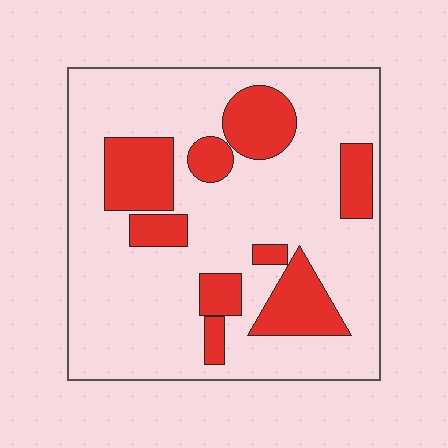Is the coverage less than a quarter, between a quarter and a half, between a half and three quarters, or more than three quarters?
Less than a quarter.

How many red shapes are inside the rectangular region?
9.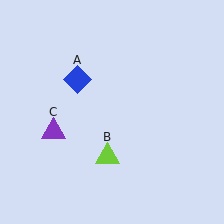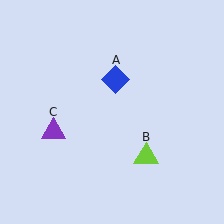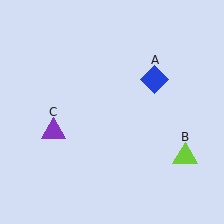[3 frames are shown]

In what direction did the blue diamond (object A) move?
The blue diamond (object A) moved right.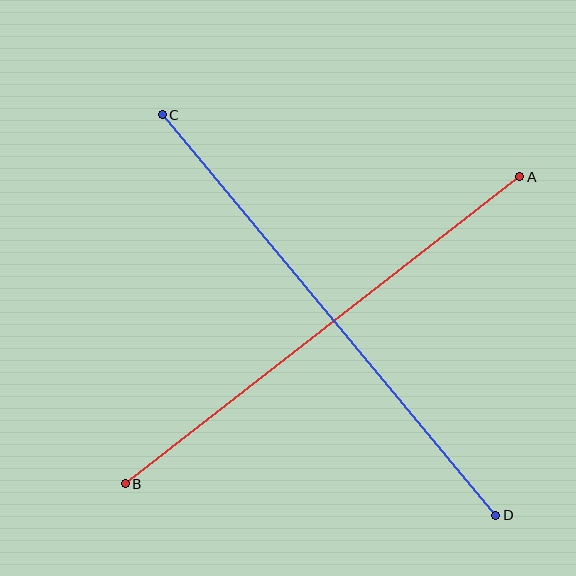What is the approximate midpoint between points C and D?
The midpoint is at approximately (329, 315) pixels.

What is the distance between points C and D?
The distance is approximately 521 pixels.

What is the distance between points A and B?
The distance is approximately 500 pixels.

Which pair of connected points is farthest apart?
Points C and D are farthest apart.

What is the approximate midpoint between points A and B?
The midpoint is at approximately (322, 330) pixels.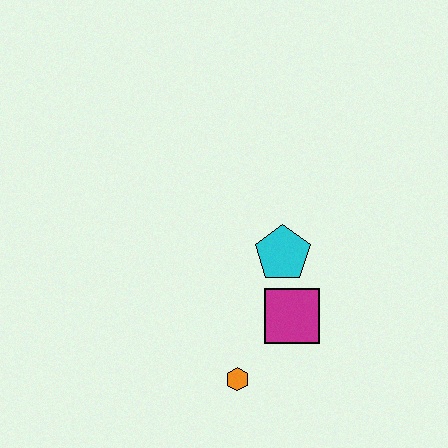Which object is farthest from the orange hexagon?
The cyan pentagon is farthest from the orange hexagon.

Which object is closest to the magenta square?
The cyan pentagon is closest to the magenta square.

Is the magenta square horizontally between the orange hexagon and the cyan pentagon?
No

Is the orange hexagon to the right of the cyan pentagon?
No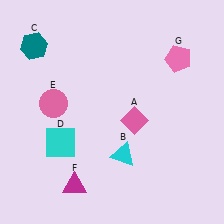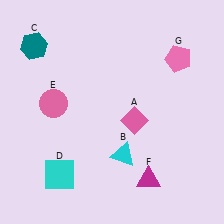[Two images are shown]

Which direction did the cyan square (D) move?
The cyan square (D) moved down.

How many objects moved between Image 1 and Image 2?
2 objects moved between the two images.